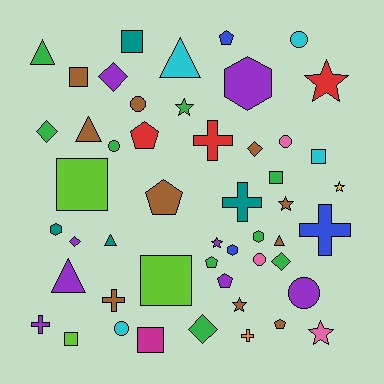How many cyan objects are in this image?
There are 4 cyan objects.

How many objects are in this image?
There are 50 objects.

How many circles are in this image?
There are 7 circles.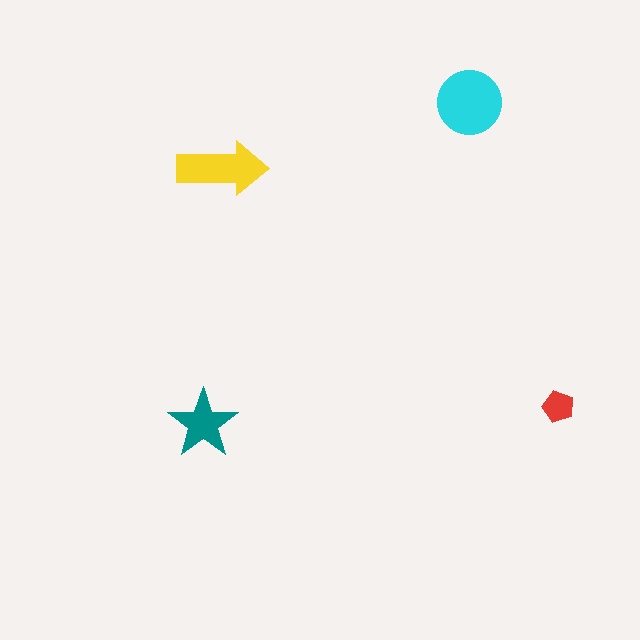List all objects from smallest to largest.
The red pentagon, the teal star, the yellow arrow, the cyan circle.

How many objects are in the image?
There are 4 objects in the image.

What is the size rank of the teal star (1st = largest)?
3rd.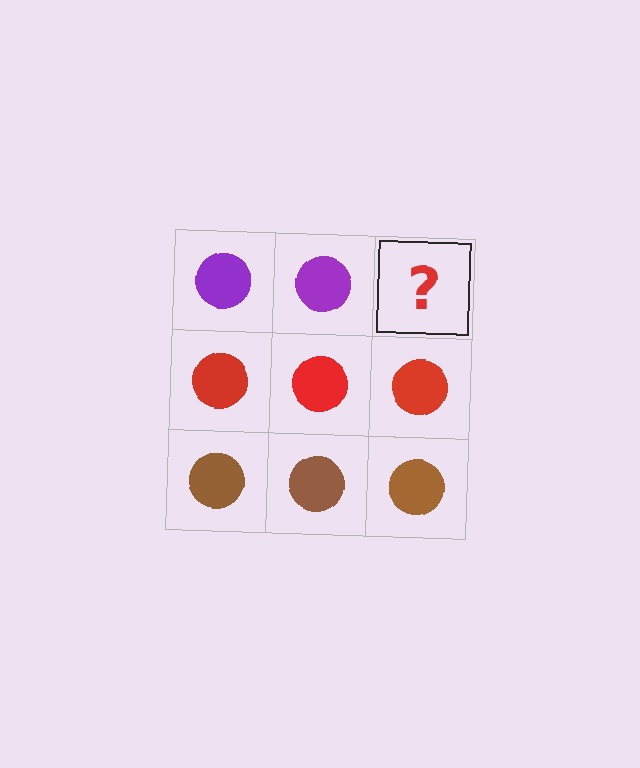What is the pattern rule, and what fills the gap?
The rule is that each row has a consistent color. The gap should be filled with a purple circle.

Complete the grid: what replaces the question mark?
The question mark should be replaced with a purple circle.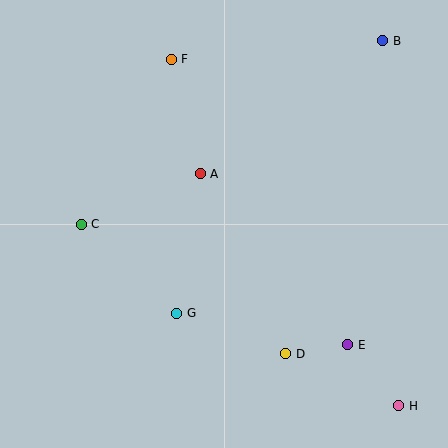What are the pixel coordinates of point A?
Point A is at (200, 174).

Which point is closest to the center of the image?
Point A at (200, 174) is closest to the center.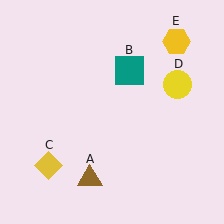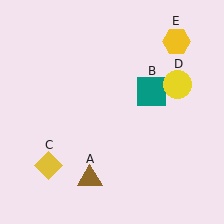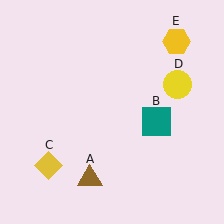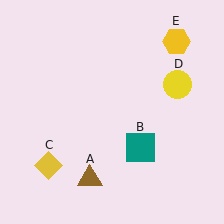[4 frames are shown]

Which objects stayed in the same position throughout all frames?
Brown triangle (object A) and yellow diamond (object C) and yellow circle (object D) and yellow hexagon (object E) remained stationary.